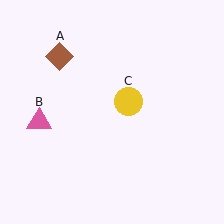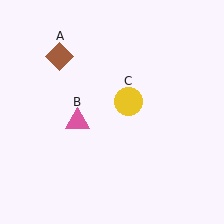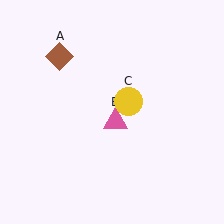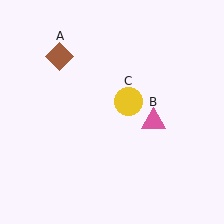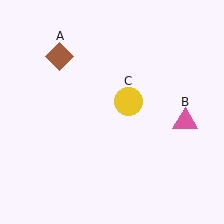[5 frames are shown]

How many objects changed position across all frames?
1 object changed position: pink triangle (object B).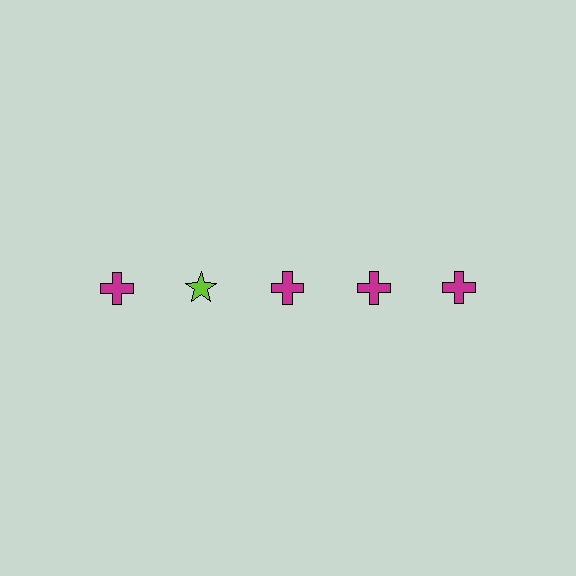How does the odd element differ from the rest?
It differs in both color (lime instead of magenta) and shape (star instead of cross).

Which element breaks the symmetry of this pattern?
The lime star in the top row, second from left column breaks the symmetry. All other shapes are magenta crosses.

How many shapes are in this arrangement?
There are 5 shapes arranged in a grid pattern.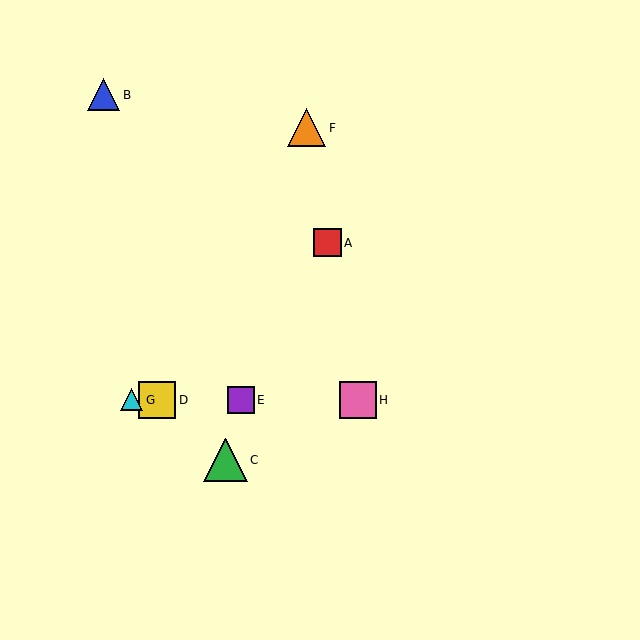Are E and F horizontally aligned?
No, E is at y≈400 and F is at y≈128.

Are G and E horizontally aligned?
Yes, both are at y≈400.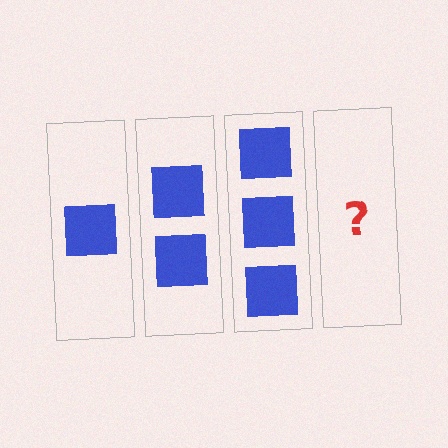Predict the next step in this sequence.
The next step is 4 squares.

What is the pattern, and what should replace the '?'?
The pattern is that each step adds one more square. The '?' should be 4 squares.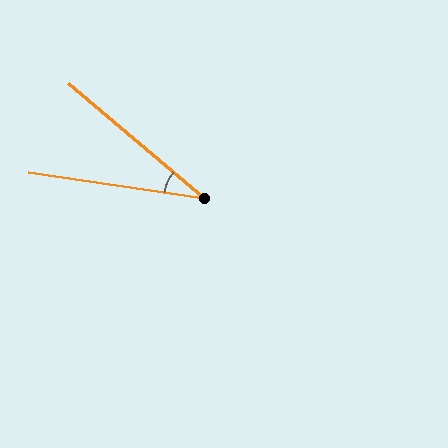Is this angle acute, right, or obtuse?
It is acute.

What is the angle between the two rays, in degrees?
Approximately 32 degrees.